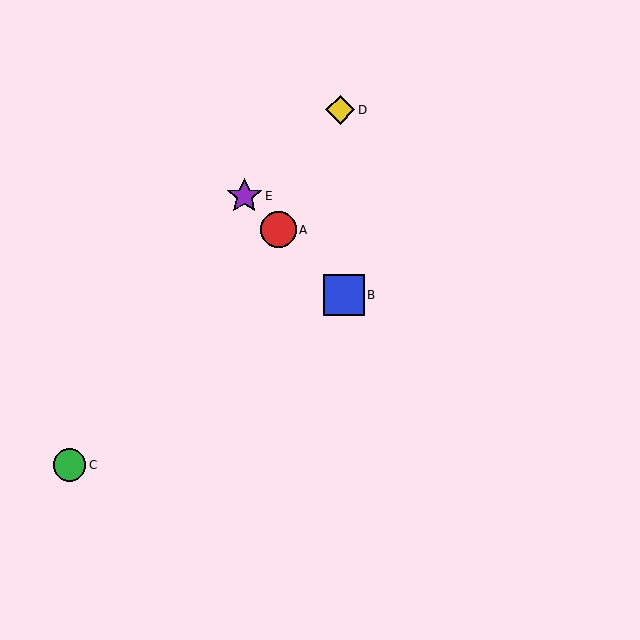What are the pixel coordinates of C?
Object C is at (69, 465).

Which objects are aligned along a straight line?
Objects A, B, E are aligned along a straight line.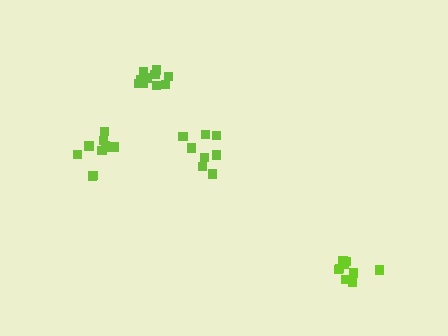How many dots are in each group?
Group 1: 9 dots, Group 2: 10 dots, Group 3: 10 dots, Group 4: 8 dots (37 total).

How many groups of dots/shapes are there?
There are 4 groups.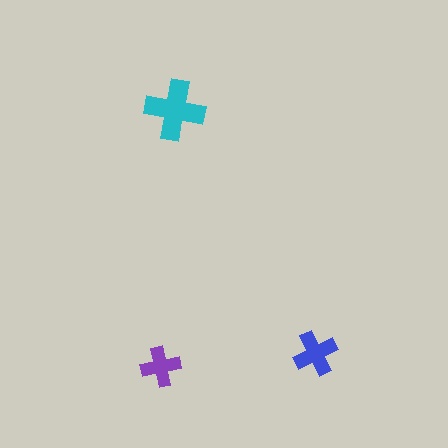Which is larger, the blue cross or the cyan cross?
The cyan one.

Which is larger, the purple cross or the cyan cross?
The cyan one.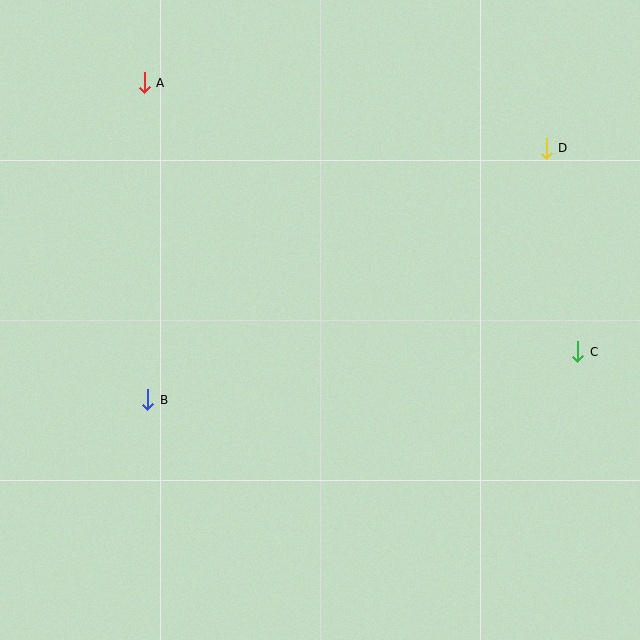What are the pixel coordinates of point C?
Point C is at (578, 352).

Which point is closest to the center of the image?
Point B at (148, 400) is closest to the center.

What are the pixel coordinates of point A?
Point A is at (144, 83).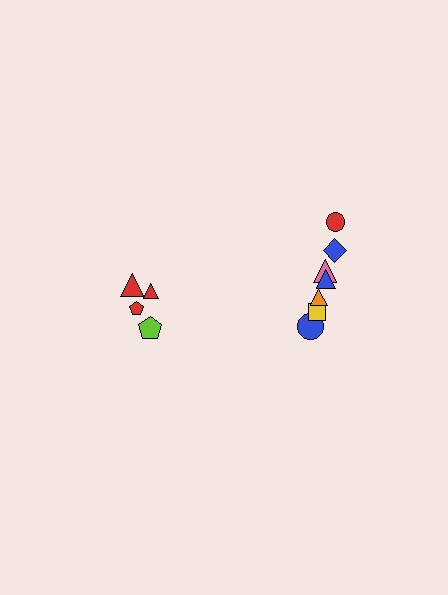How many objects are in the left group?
There are 4 objects.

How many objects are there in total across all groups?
There are 11 objects.